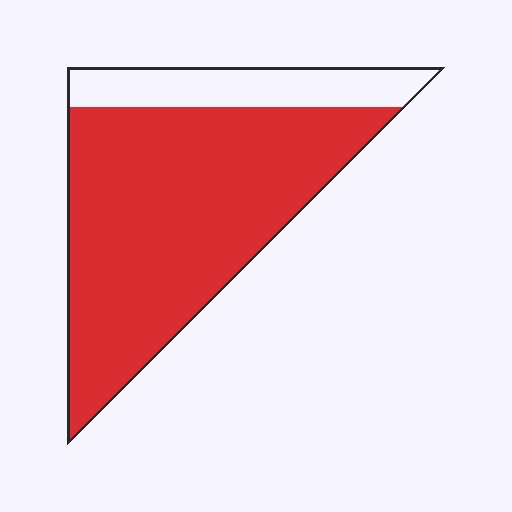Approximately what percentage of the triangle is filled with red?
Approximately 80%.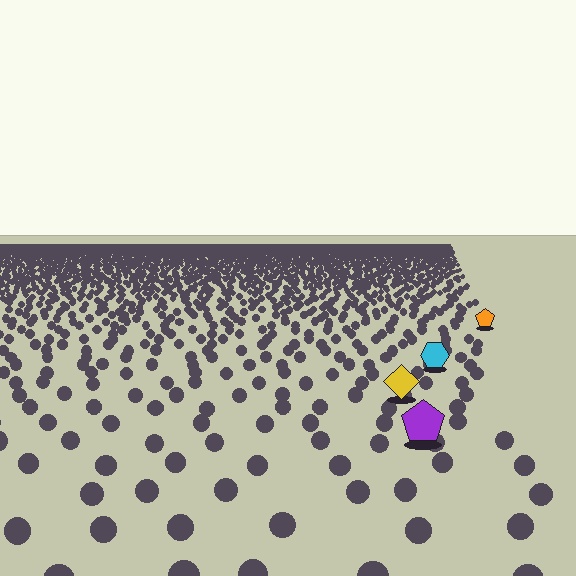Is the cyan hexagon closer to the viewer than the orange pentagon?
Yes. The cyan hexagon is closer — you can tell from the texture gradient: the ground texture is coarser near it.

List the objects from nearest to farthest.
From nearest to farthest: the purple pentagon, the yellow diamond, the cyan hexagon, the orange pentagon.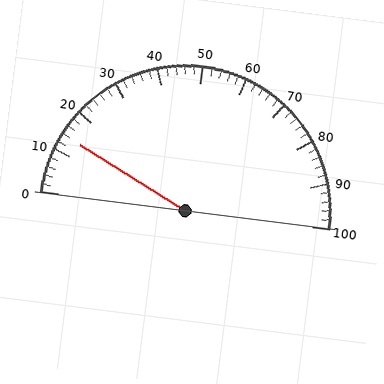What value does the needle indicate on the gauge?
The needle indicates approximately 14.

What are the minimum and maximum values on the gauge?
The gauge ranges from 0 to 100.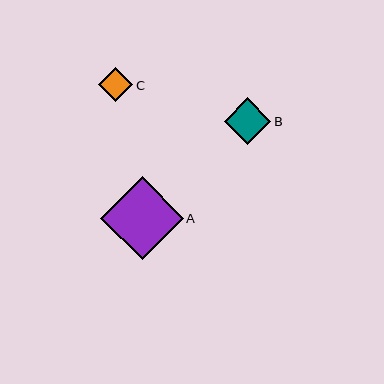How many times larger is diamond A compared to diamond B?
Diamond A is approximately 1.8 times the size of diamond B.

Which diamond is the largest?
Diamond A is the largest with a size of approximately 83 pixels.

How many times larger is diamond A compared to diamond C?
Diamond A is approximately 2.4 times the size of diamond C.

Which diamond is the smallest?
Diamond C is the smallest with a size of approximately 34 pixels.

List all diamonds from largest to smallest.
From largest to smallest: A, B, C.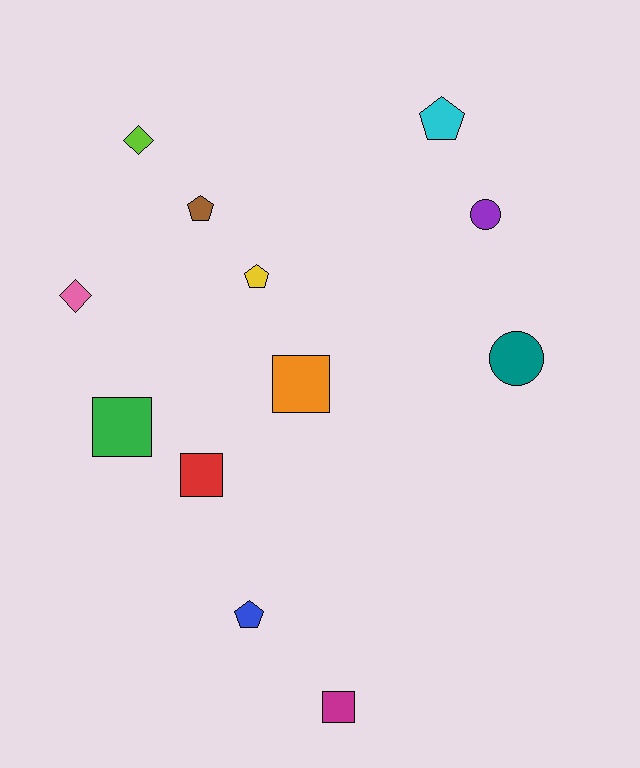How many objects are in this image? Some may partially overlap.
There are 12 objects.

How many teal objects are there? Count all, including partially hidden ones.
There is 1 teal object.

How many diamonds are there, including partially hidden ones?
There are 2 diamonds.